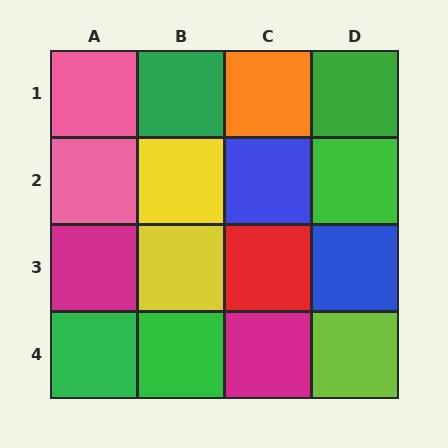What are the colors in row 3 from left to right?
Magenta, yellow, red, blue.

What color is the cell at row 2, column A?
Pink.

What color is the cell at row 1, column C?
Orange.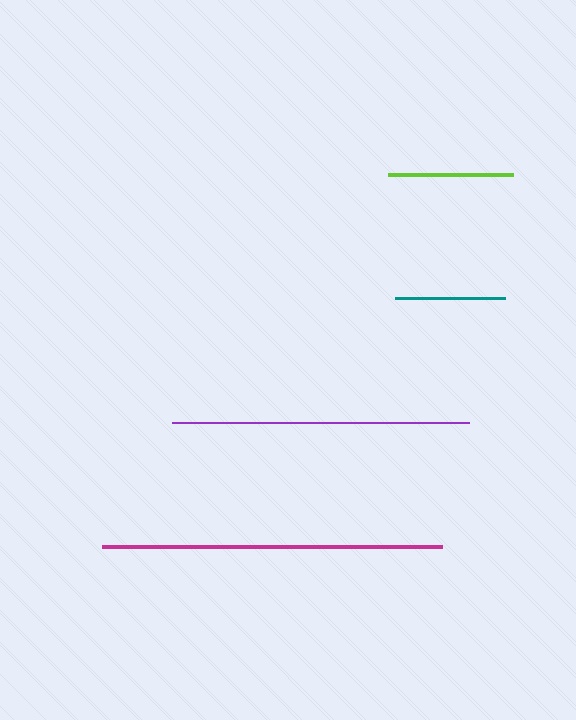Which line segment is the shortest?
The teal line is the shortest at approximately 111 pixels.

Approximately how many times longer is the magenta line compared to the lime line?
The magenta line is approximately 2.7 times the length of the lime line.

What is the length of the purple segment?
The purple segment is approximately 297 pixels long.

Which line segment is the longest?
The magenta line is the longest at approximately 340 pixels.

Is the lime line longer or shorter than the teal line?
The lime line is longer than the teal line.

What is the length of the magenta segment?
The magenta segment is approximately 340 pixels long.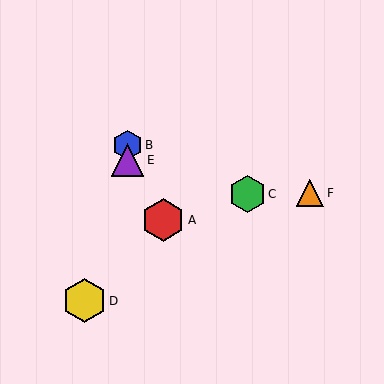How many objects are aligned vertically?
2 objects (B, E) are aligned vertically.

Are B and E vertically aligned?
Yes, both are at x≈128.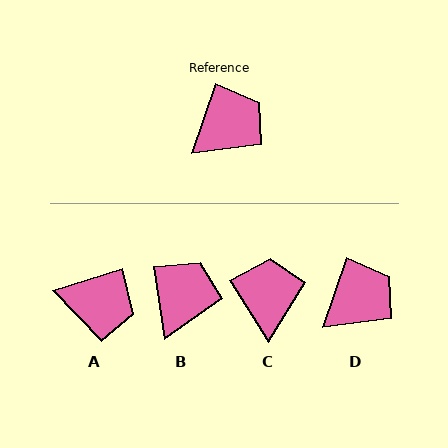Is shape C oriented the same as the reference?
No, it is off by about 51 degrees.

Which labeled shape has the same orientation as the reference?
D.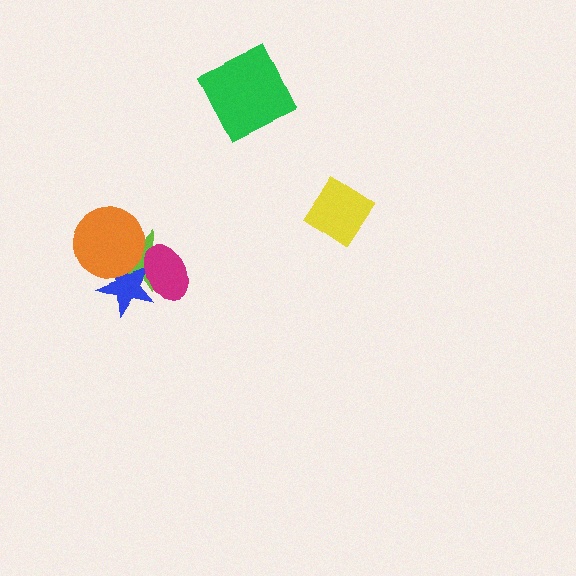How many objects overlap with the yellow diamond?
0 objects overlap with the yellow diamond.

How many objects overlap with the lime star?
3 objects overlap with the lime star.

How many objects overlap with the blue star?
3 objects overlap with the blue star.